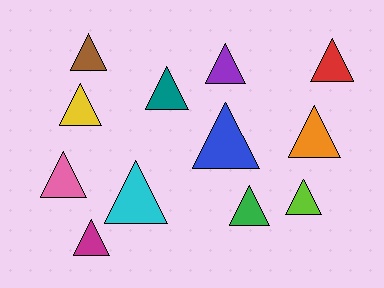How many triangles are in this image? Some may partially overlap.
There are 12 triangles.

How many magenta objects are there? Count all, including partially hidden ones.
There is 1 magenta object.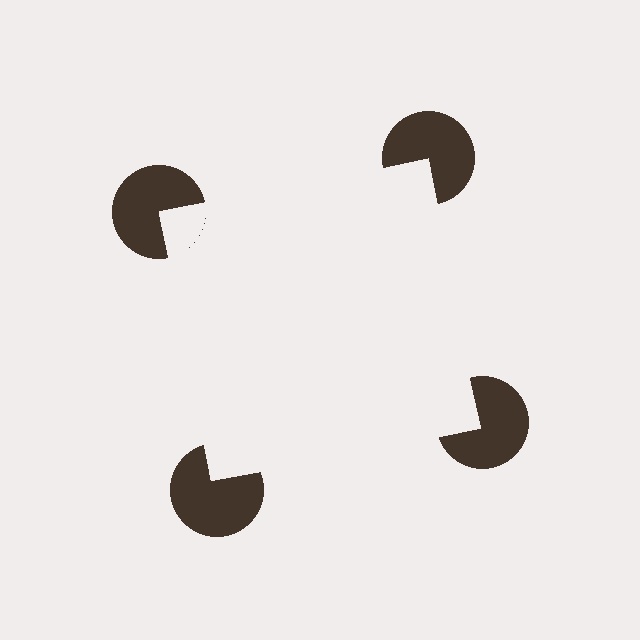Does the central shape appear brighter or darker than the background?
It typically appears slightly brighter than the background, even though no actual brightness change is drawn.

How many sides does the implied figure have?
4 sides.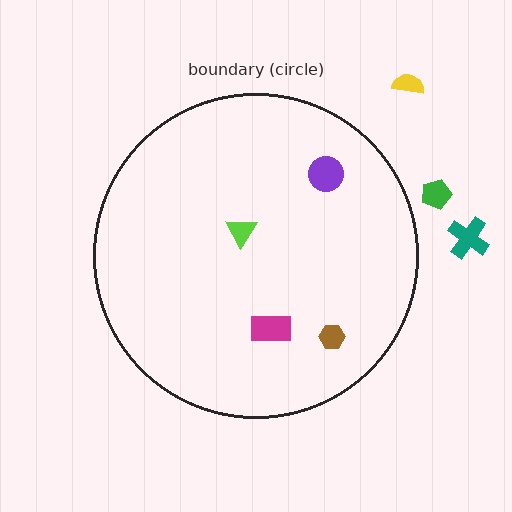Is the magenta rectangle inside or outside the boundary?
Inside.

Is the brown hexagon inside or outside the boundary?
Inside.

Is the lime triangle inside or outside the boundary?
Inside.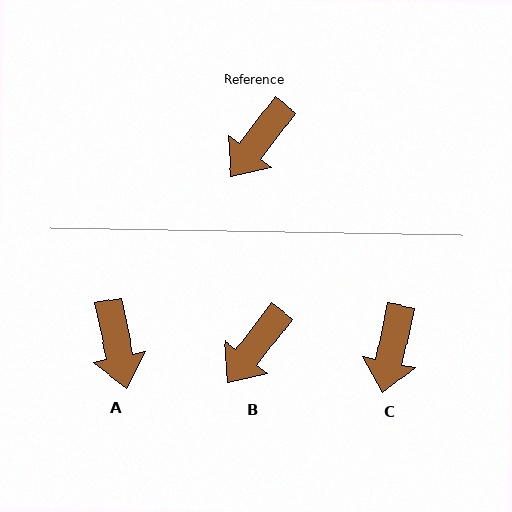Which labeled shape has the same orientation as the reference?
B.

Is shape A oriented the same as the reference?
No, it is off by about 49 degrees.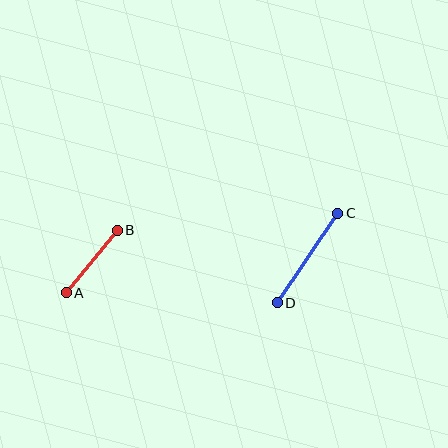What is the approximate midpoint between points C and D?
The midpoint is at approximately (308, 258) pixels.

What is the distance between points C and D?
The distance is approximately 108 pixels.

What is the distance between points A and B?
The distance is approximately 81 pixels.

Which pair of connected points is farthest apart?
Points C and D are farthest apart.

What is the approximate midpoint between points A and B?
The midpoint is at approximately (92, 261) pixels.